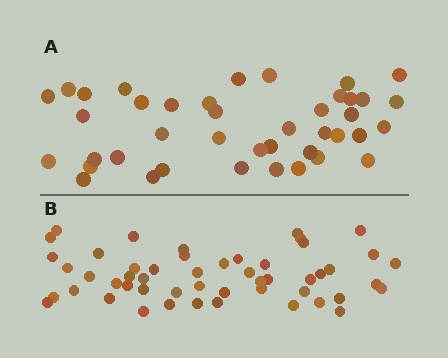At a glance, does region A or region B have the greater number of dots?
Region B (the bottom region) has more dots.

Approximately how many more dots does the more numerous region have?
Region B has roughly 10 or so more dots than region A.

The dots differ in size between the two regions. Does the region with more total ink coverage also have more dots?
No. Region A has more total ink coverage because its dots are larger, but region B actually contains more individual dots. Total area can be misleading — the number of items is what matters here.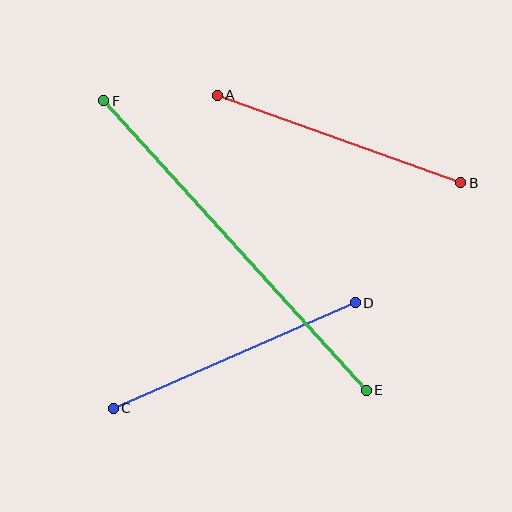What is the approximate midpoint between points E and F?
The midpoint is at approximately (235, 245) pixels.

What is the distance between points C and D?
The distance is approximately 264 pixels.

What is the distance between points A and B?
The distance is approximately 259 pixels.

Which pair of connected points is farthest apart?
Points E and F are farthest apart.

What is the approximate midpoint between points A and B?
The midpoint is at approximately (339, 139) pixels.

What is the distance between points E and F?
The distance is approximately 391 pixels.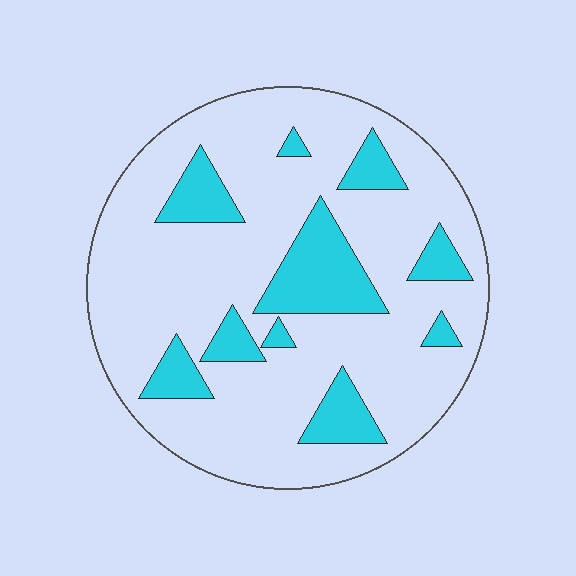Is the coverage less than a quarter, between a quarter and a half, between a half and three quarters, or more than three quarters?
Less than a quarter.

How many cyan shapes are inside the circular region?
10.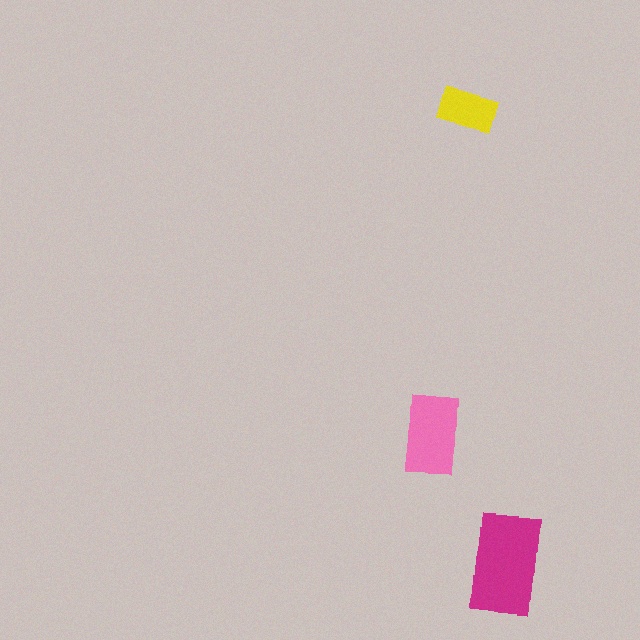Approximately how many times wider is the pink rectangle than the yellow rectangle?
About 1.5 times wider.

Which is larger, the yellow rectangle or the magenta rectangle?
The magenta one.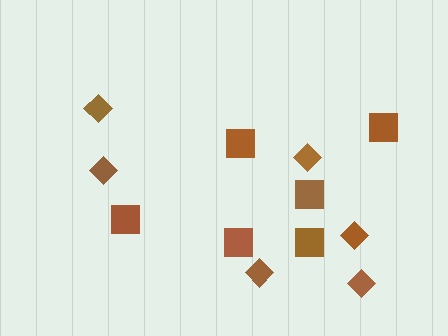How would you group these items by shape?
There are 2 groups: one group of squares (6) and one group of diamonds (6).